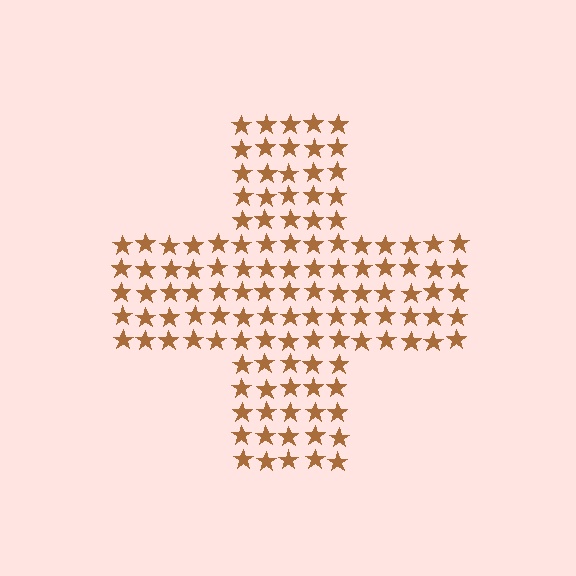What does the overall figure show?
The overall figure shows a cross.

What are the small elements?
The small elements are stars.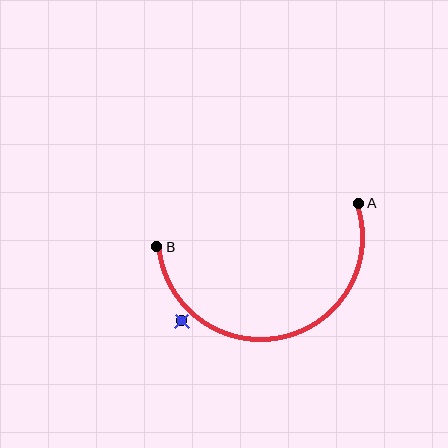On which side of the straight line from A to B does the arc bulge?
The arc bulges below the straight line connecting A and B.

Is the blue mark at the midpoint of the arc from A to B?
No — the blue mark does not lie on the arc at all. It sits slightly outside the curve.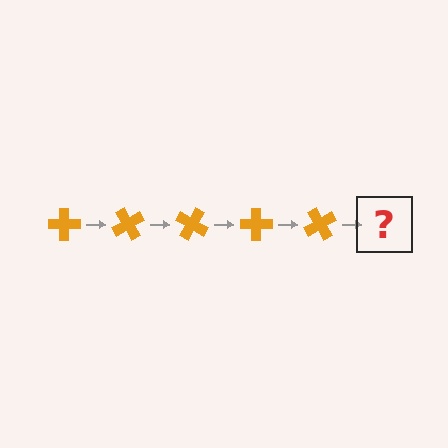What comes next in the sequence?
The next element should be an orange cross rotated 300 degrees.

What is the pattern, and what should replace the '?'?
The pattern is that the cross rotates 60 degrees each step. The '?' should be an orange cross rotated 300 degrees.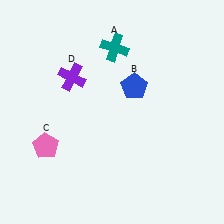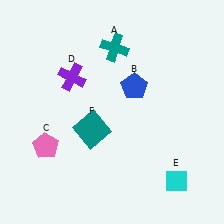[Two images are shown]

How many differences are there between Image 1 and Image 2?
There are 2 differences between the two images.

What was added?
A cyan diamond (E), a teal square (F) were added in Image 2.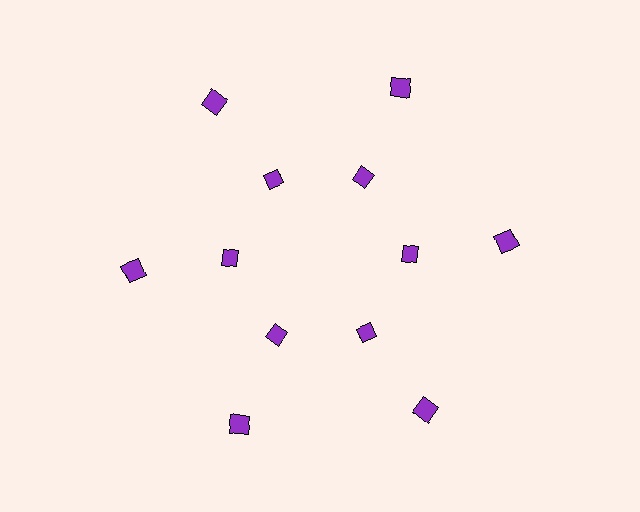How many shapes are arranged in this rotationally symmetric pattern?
There are 12 shapes, arranged in 6 groups of 2.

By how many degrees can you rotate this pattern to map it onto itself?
The pattern maps onto itself every 60 degrees of rotation.